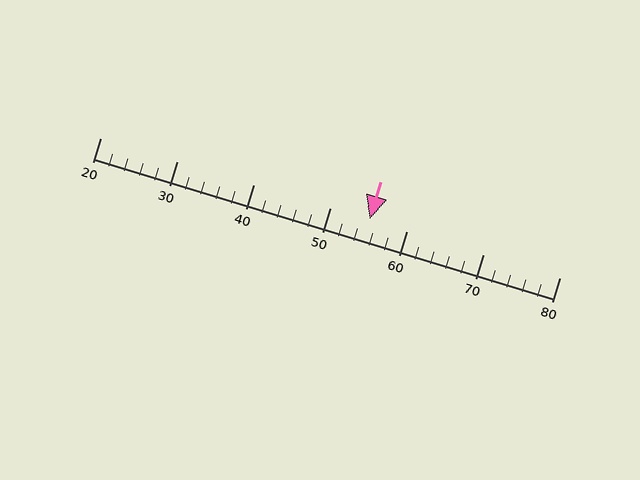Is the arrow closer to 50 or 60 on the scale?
The arrow is closer to 60.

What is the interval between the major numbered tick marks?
The major tick marks are spaced 10 units apart.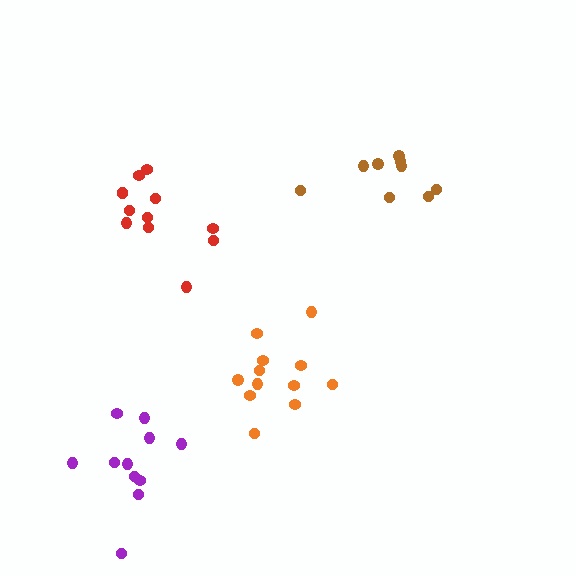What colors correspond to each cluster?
The clusters are colored: orange, red, brown, purple.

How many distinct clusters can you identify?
There are 4 distinct clusters.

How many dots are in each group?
Group 1: 12 dots, Group 2: 12 dots, Group 3: 9 dots, Group 4: 11 dots (44 total).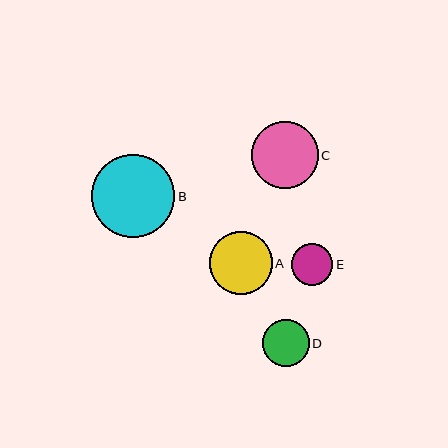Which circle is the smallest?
Circle E is the smallest with a size of approximately 42 pixels.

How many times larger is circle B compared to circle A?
Circle B is approximately 1.3 times the size of circle A.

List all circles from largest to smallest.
From largest to smallest: B, C, A, D, E.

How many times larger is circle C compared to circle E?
Circle C is approximately 1.6 times the size of circle E.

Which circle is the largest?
Circle B is the largest with a size of approximately 83 pixels.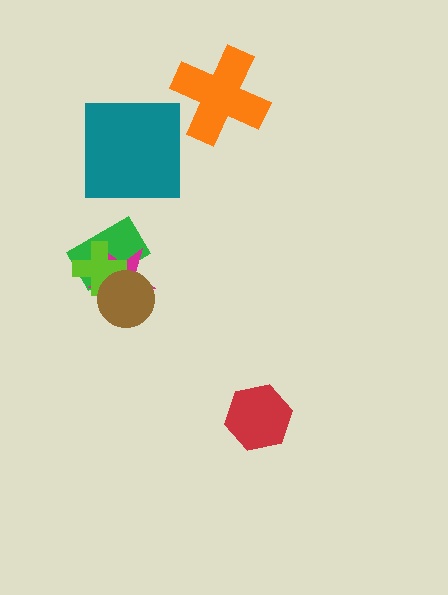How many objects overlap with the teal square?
0 objects overlap with the teal square.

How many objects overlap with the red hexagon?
0 objects overlap with the red hexagon.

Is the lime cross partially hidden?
Yes, it is partially covered by another shape.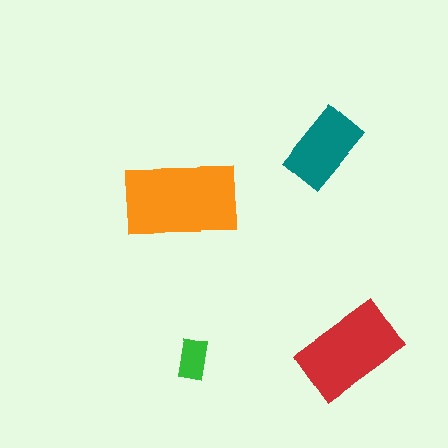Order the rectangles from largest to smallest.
the orange one, the red one, the teal one, the green one.